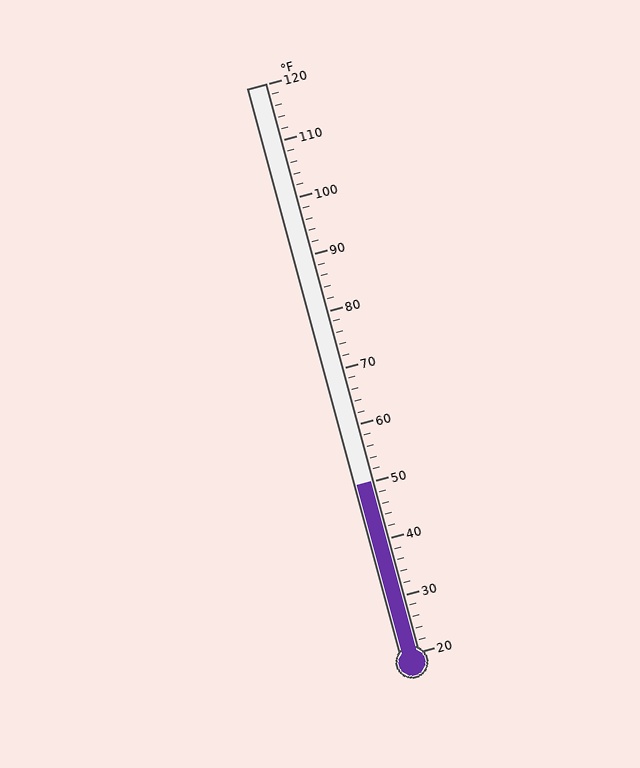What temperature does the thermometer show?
The thermometer shows approximately 50°F.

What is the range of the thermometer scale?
The thermometer scale ranges from 20°F to 120°F.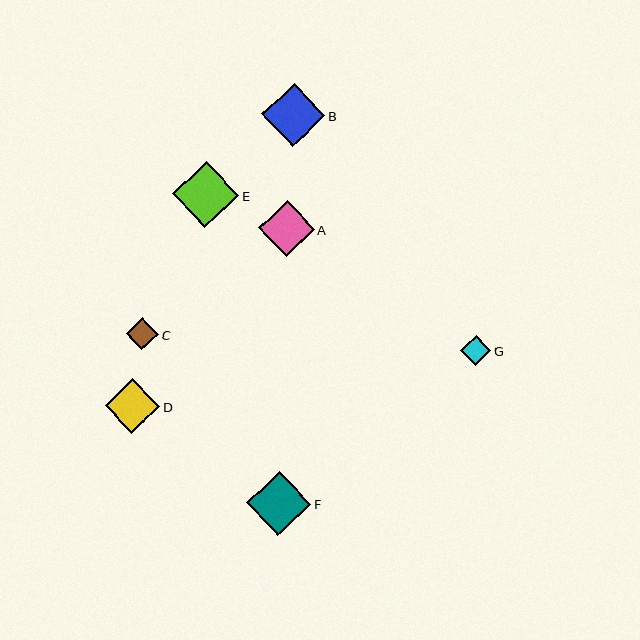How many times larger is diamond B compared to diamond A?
Diamond B is approximately 1.1 times the size of diamond A.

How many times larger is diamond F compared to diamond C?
Diamond F is approximately 2.0 times the size of diamond C.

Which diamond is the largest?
Diamond E is the largest with a size of approximately 66 pixels.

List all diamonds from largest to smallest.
From largest to smallest: E, F, B, A, D, C, G.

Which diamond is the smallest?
Diamond G is the smallest with a size of approximately 30 pixels.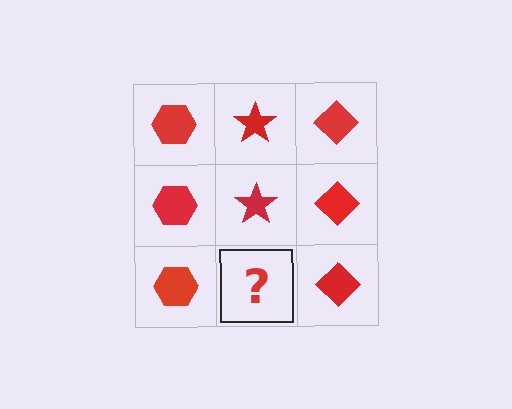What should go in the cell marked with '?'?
The missing cell should contain a red star.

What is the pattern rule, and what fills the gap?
The rule is that each column has a consistent shape. The gap should be filled with a red star.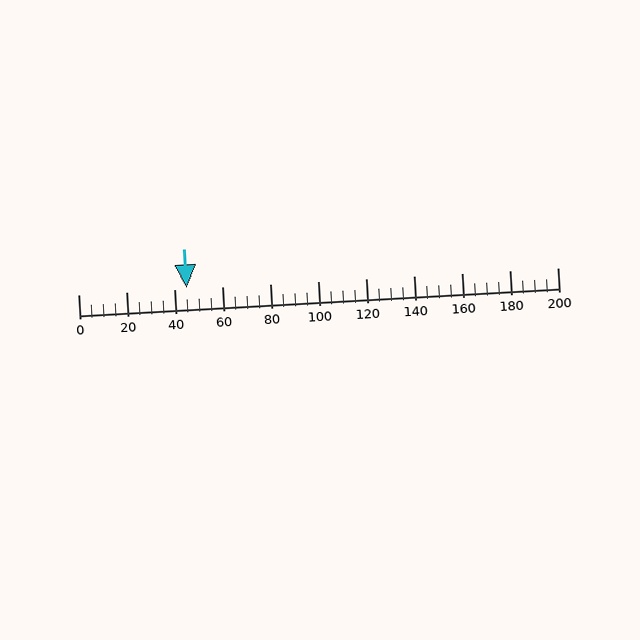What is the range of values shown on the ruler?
The ruler shows values from 0 to 200.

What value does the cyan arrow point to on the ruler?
The cyan arrow points to approximately 45.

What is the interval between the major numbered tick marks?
The major tick marks are spaced 20 units apart.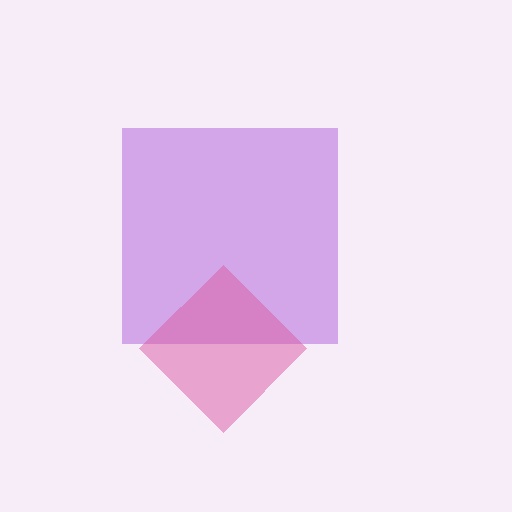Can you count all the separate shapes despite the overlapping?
Yes, there are 2 separate shapes.